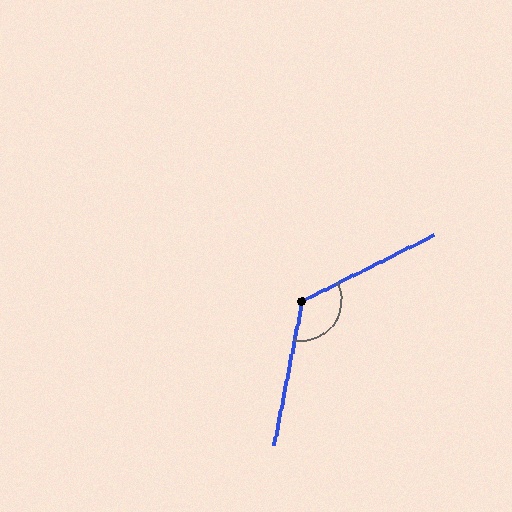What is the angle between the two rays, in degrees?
Approximately 128 degrees.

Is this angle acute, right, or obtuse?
It is obtuse.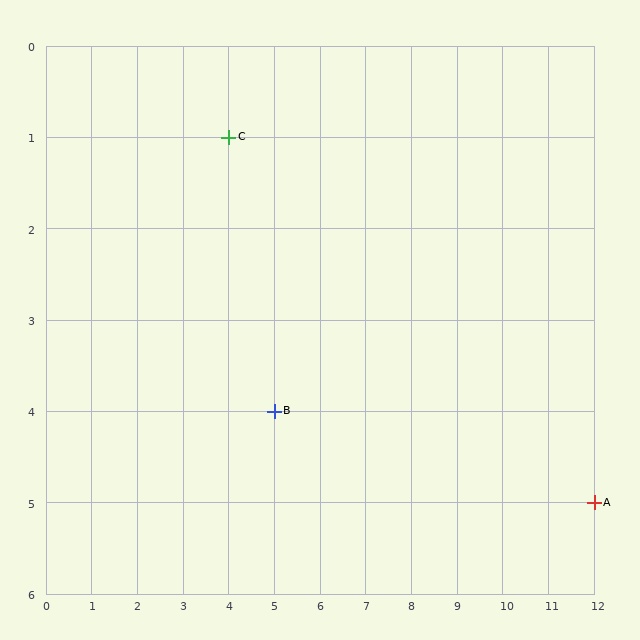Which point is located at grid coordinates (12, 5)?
Point A is at (12, 5).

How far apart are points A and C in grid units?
Points A and C are 8 columns and 4 rows apart (about 8.9 grid units diagonally).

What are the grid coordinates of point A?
Point A is at grid coordinates (12, 5).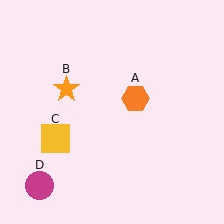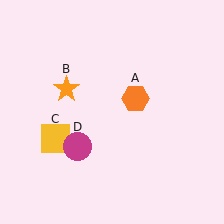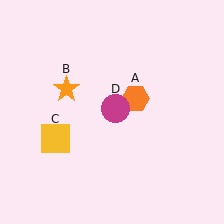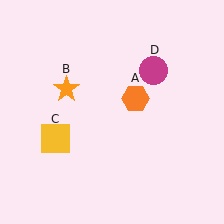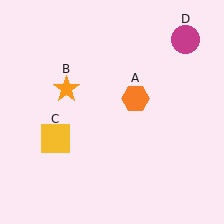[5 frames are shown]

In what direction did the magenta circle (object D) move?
The magenta circle (object D) moved up and to the right.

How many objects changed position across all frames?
1 object changed position: magenta circle (object D).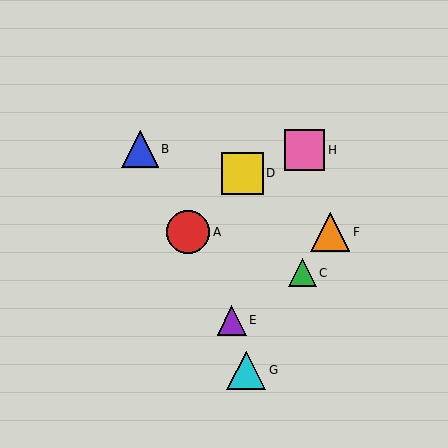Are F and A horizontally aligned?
Yes, both are at y≈232.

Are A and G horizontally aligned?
No, A is at y≈232 and G is at y≈370.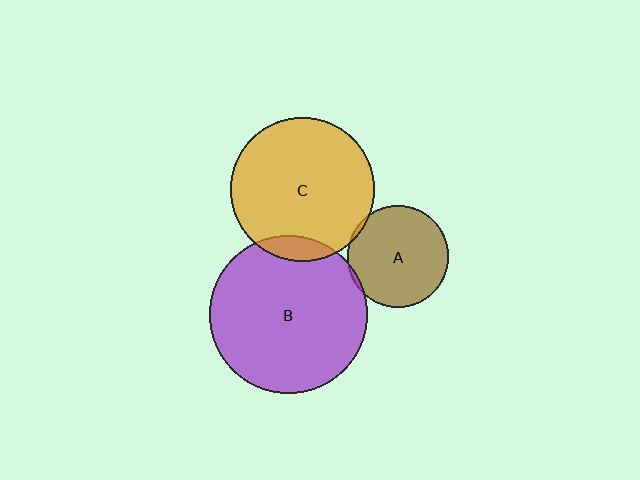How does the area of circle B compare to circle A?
Approximately 2.4 times.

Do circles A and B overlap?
Yes.